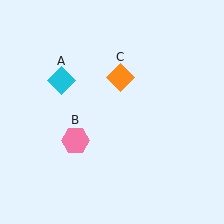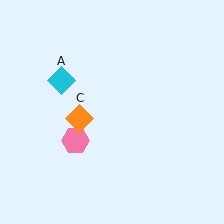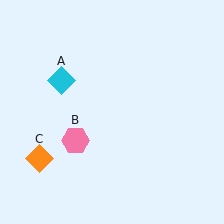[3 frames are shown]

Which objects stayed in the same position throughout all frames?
Cyan diamond (object A) and pink hexagon (object B) remained stationary.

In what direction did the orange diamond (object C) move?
The orange diamond (object C) moved down and to the left.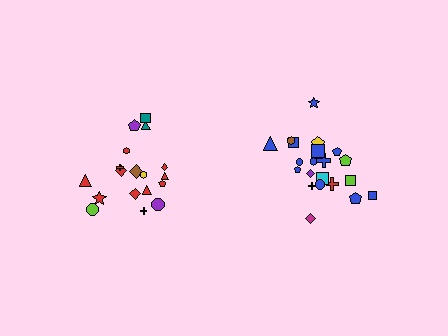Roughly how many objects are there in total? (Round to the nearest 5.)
Roughly 40 objects in total.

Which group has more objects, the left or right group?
The right group.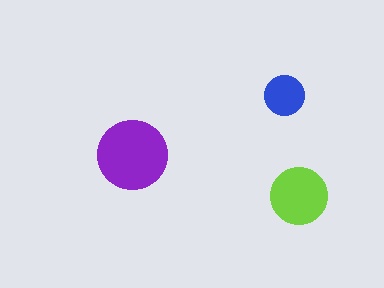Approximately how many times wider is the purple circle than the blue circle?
About 1.5 times wider.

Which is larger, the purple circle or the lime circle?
The purple one.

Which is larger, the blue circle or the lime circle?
The lime one.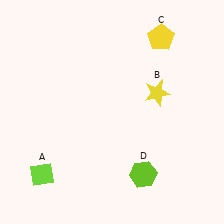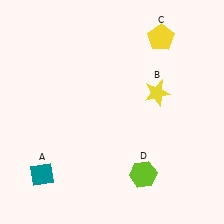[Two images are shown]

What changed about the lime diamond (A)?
In Image 1, A is lime. In Image 2, it changed to teal.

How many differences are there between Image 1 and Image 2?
There is 1 difference between the two images.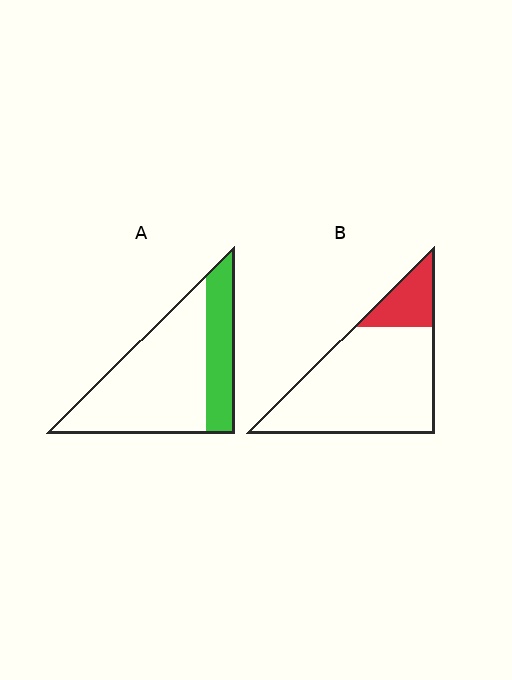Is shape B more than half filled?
No.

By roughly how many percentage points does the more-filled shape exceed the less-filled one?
By roughly 10 percentage points (A over B).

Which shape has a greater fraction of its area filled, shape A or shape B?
Shape A.